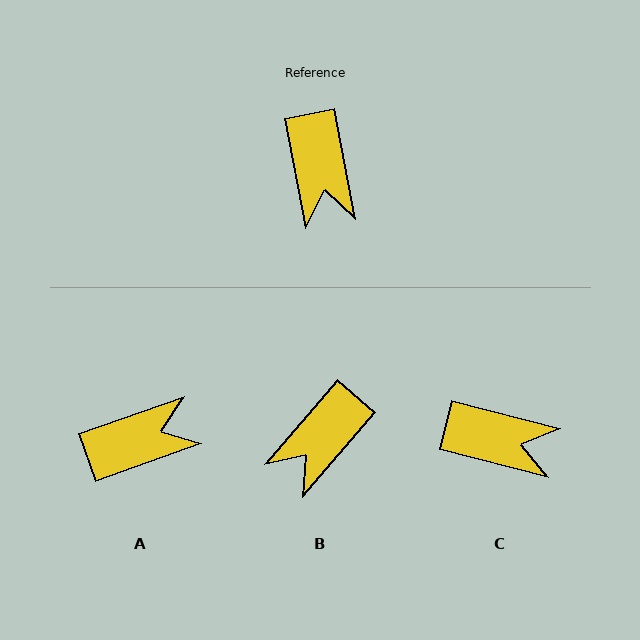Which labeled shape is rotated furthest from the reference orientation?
A, about 99 degrees away.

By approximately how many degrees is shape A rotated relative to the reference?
Approximately 99 degrees counter-clockwise.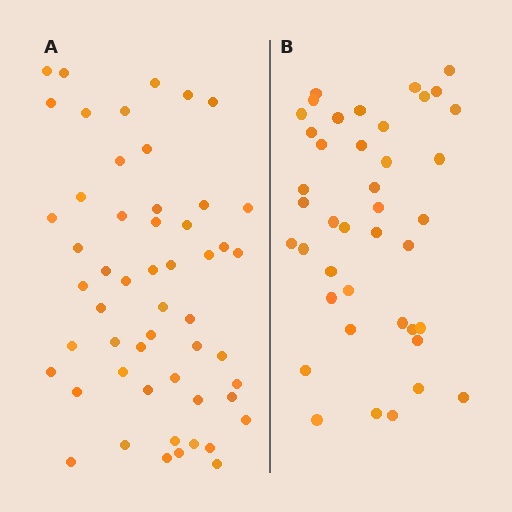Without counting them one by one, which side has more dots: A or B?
Region A (the left region) has more dots.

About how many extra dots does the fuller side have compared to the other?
Region A has roughly 12 or so more dots than region B.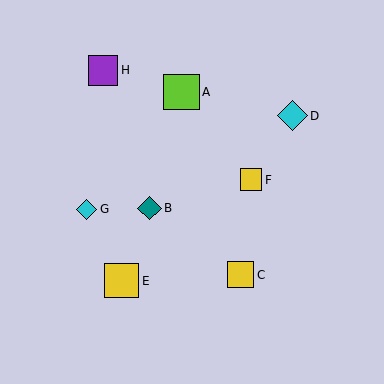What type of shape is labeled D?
Shape D is a cyan diamond.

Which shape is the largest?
The lime square (labeled A) is the largest.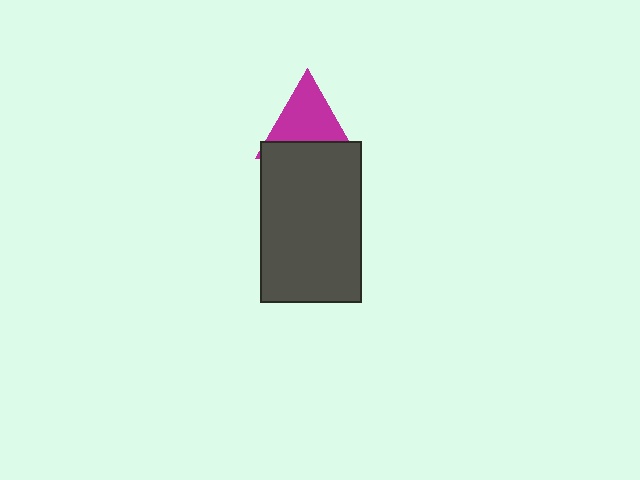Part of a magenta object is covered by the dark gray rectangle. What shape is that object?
It is a triangle.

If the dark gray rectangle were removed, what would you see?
You would see the complete magenta triangle.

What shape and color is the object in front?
The object in front is a dark gray rectangle.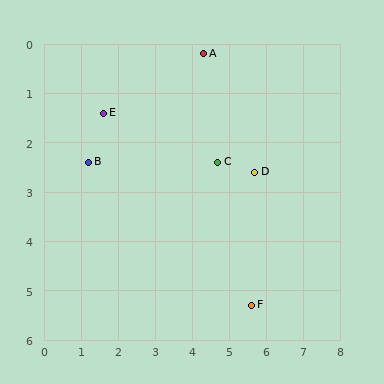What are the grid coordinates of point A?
Point A is at approximately (4.3, 0.2).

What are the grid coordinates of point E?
Point E is at approximately (1.6, 1.4).